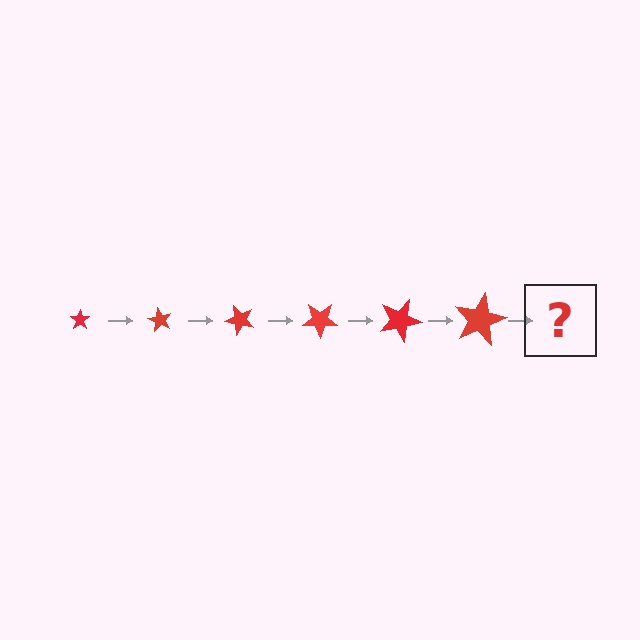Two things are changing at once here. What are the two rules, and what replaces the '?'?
The two rules are that the star grows larger each step and it rotates 60 degrees each step. The '?' should be a star, larger than the previous one and rotated 360 degrees from the start.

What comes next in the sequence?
The next element should be a star, larger than the previous one and rotated 360 degrees from the start.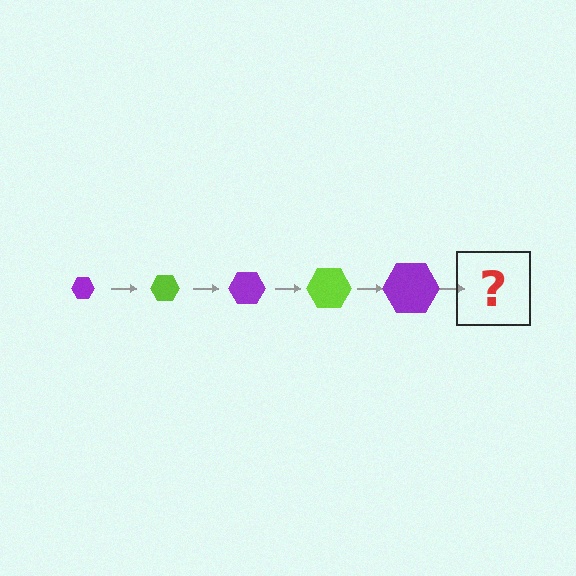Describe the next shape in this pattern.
It should be a lime hexagon, larger than the previous one.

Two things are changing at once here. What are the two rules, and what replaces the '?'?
The two rules are that the hexagon grows larger each step and the color cycles through purple and lime. The '?' should be a lime hexagon, larger than the previous one.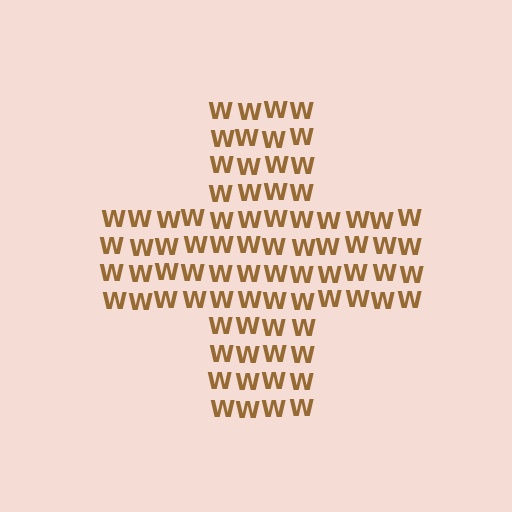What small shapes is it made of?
It is made of small letter W's.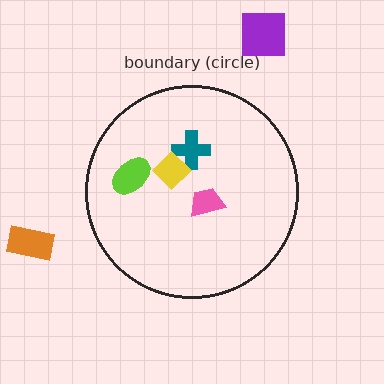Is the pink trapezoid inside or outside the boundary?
Inside.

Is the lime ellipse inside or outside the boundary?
Inside.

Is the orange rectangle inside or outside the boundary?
Outside.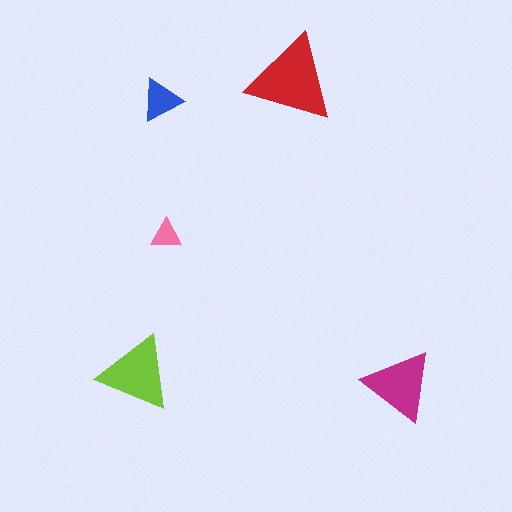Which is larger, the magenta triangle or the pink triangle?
The magenta one.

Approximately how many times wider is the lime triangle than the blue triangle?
About 1.5 times wider.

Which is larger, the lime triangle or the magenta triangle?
The lime one.